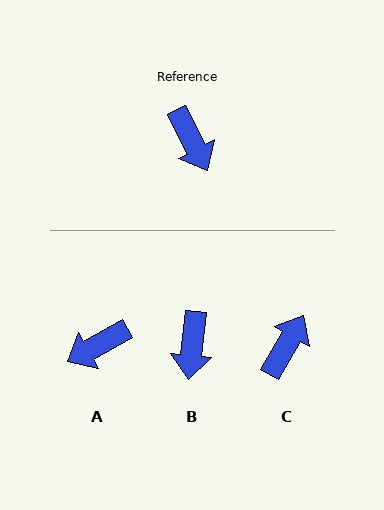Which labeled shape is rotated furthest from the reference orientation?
C, about 123 degrees away.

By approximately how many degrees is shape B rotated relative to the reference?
Approximately 34 degrees clockwise.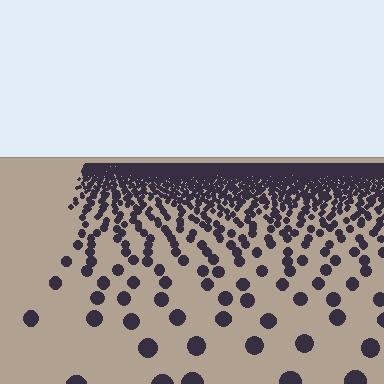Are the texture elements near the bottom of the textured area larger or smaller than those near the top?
Larger. Near the bottom, elements are closer to the viewer and appear at a bigger on-screen size.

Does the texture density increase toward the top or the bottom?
Density increases toward the top.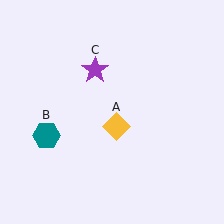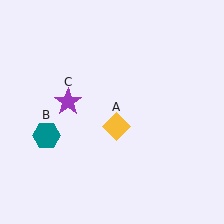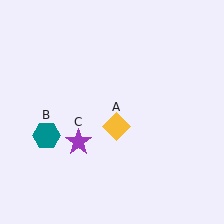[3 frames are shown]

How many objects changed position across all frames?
1 object changed position: purple star (object C).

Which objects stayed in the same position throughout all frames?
Yellow diamond (object A) and teal hexagon (object B) remained stationary.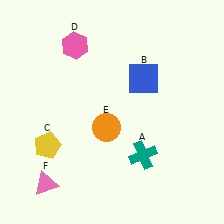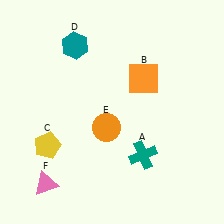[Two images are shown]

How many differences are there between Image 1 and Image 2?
There are 2 differences between the two images.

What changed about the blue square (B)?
In Image 1, B is blue. In Image 2, it changed to orange.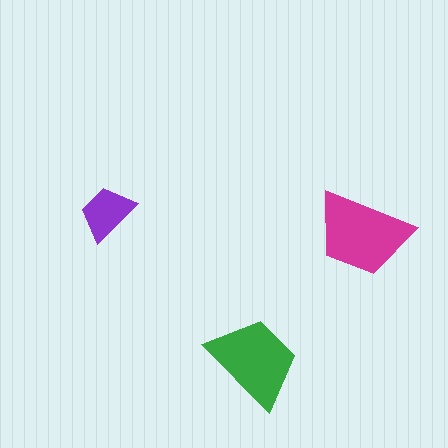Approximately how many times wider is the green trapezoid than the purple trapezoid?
About 1.5 times wider.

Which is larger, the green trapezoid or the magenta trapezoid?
The magenta one.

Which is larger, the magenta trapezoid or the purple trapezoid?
The magenta one.